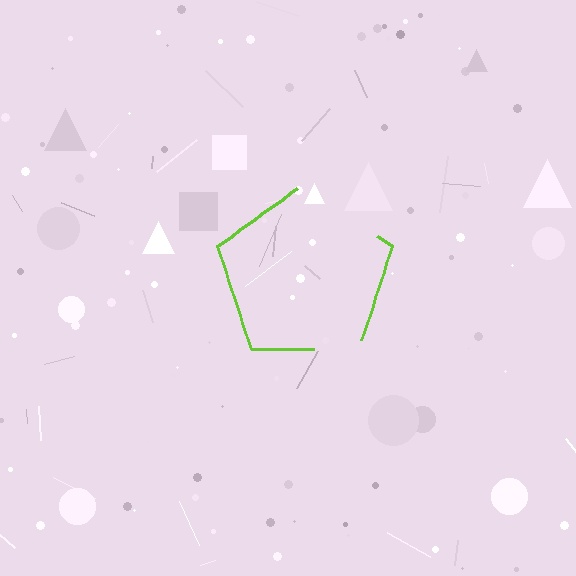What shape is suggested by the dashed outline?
The dashed outline suggests a pentagon.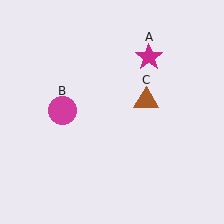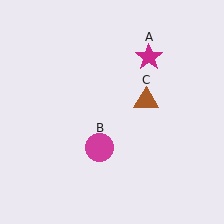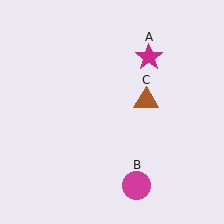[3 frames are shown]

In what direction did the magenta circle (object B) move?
The magenta circle (object B) moved down and to the right.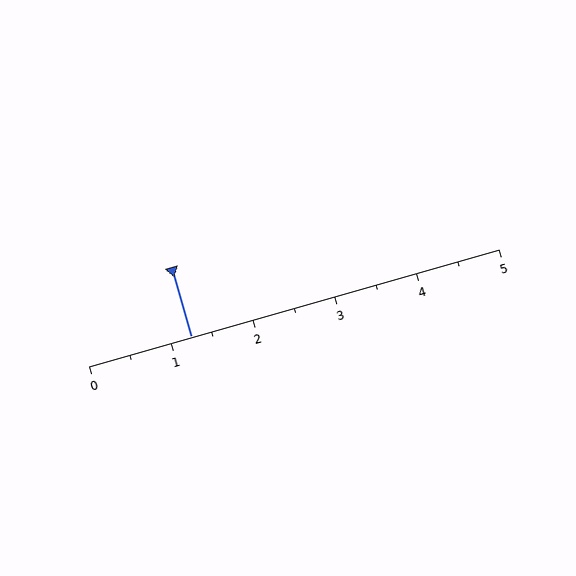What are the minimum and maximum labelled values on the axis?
The axis runs from 0 to 5.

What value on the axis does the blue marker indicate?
The marker indicates approximately 1.2.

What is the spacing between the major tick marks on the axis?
The major ticks are spaced 1 apart.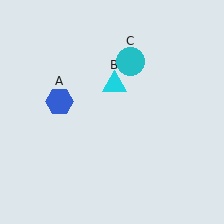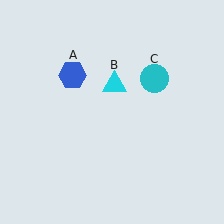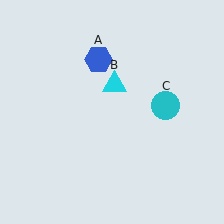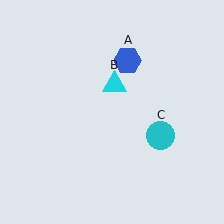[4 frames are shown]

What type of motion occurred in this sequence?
The blue hexagon (object A), cyan circle (object C) rotated clockwise around the center of the scene.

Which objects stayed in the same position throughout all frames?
Cyan triangle (object B) remained stationary.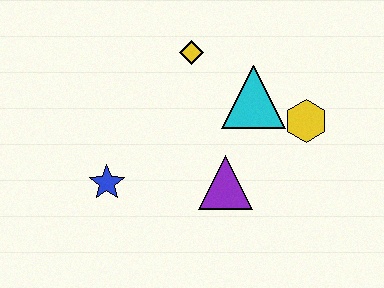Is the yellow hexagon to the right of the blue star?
Yes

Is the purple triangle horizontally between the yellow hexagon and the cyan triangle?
No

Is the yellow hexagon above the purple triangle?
Yes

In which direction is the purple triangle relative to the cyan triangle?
The purple triangle is below the cyan triangle.